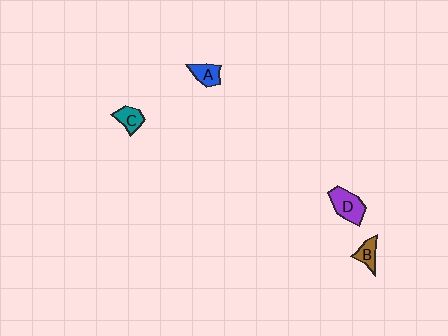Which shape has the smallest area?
Shape B (brown).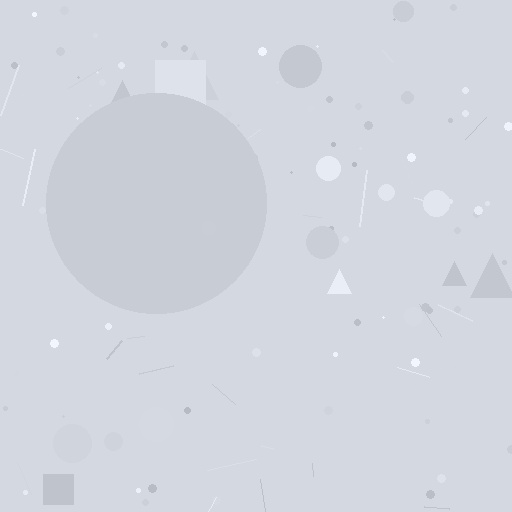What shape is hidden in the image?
A circle is hidden in the image.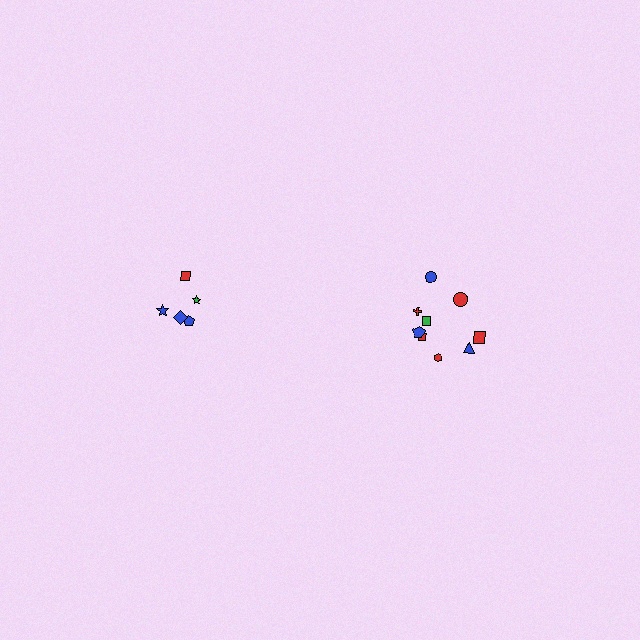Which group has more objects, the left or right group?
The right group.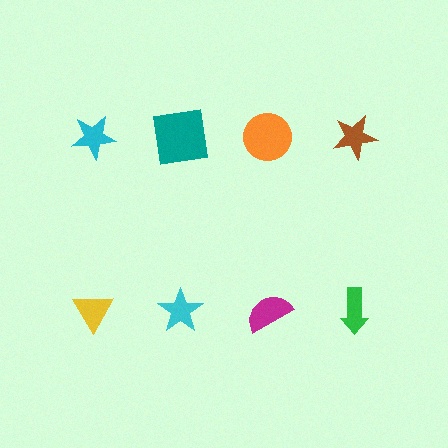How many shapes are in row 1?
4 shapes.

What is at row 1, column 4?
A brown star.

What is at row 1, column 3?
An orange circle.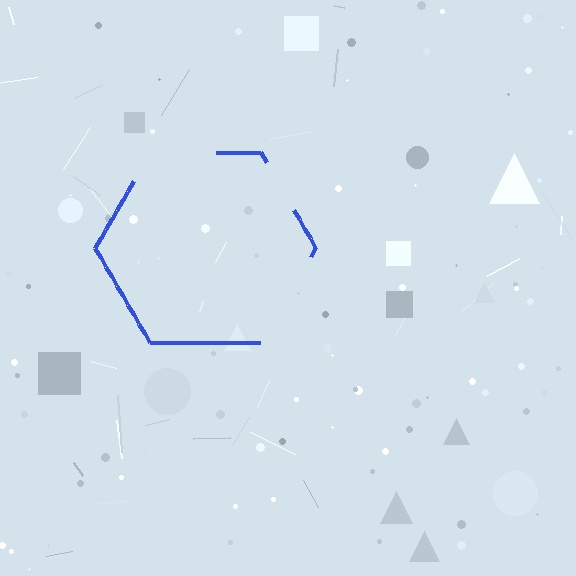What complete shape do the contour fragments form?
The contour fragments form a hexagon.